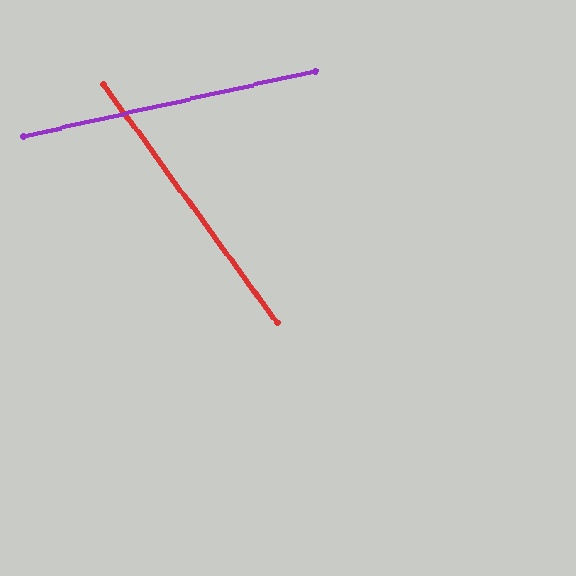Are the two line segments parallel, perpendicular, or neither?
Neither parallel nor perpendicular — they differ by about 66°.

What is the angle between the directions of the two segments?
Approximately 66 degrees.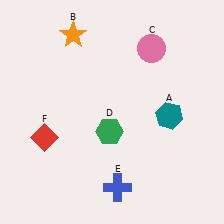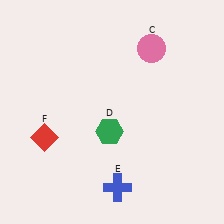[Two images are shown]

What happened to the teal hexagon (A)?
The teal hexagon (A) was removed in Image 2. It was in the bottom-right area of Image 1.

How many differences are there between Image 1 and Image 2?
There are 2 differences between the two images.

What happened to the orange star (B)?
The orange star (B) was removed in Image 2. It was in the top-left area of Image 1.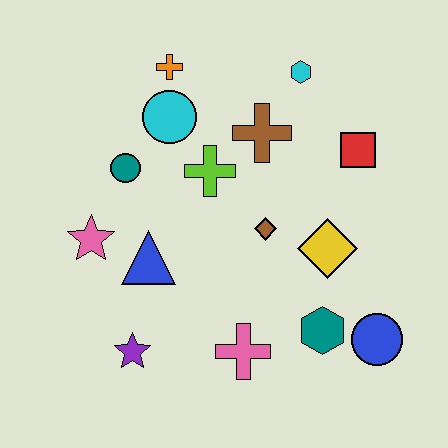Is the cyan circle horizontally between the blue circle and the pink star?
Yes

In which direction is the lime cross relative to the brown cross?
The lime cross is to the left of the brown cross.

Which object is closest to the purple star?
The blue triangle is closest to the purple star.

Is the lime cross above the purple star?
Yes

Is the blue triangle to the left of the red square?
Yes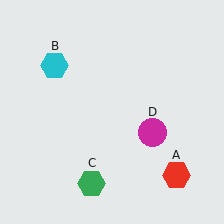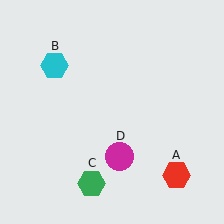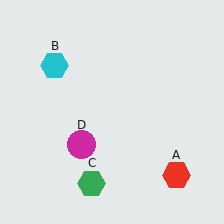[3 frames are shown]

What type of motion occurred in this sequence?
The magenta circle (object D) rotated clockwise around the center of the scene.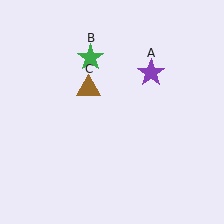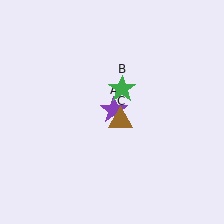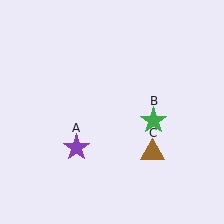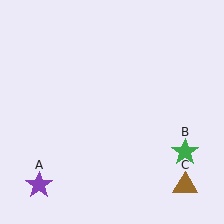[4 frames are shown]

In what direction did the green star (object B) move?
The green star (object B) moved down and to the right.